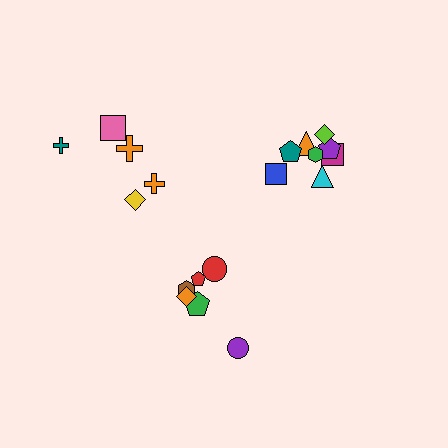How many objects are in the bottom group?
There are 6 objects.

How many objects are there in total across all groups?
There are 19 objects.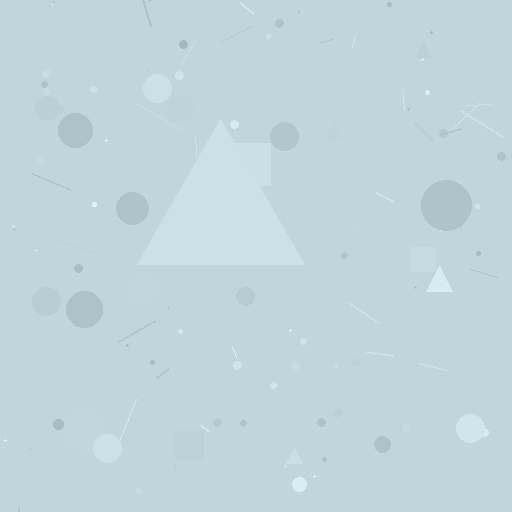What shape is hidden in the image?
A triangle is hidden in the image.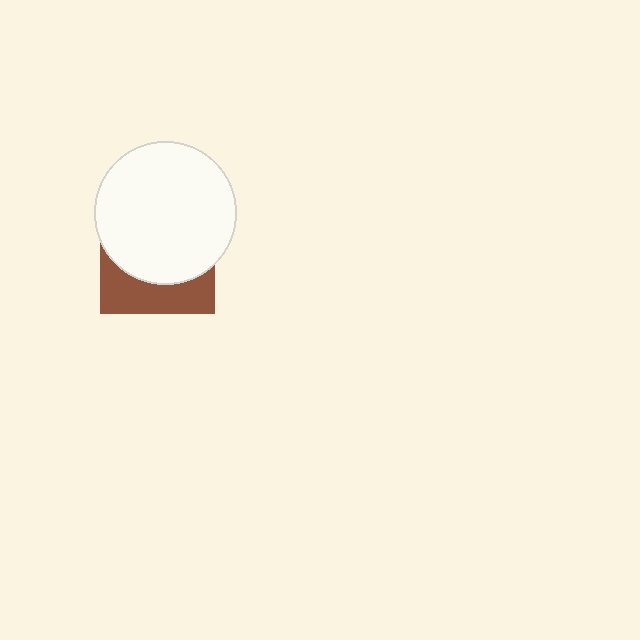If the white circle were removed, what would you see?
You would see the complete brown square.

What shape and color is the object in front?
The object in front is a white circle.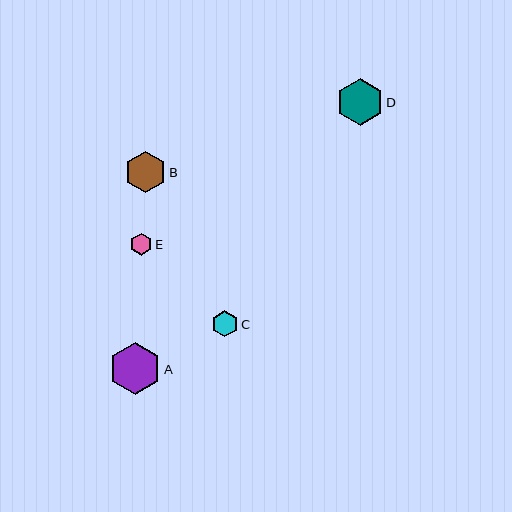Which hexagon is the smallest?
Hexagon E is the smallest with a size of approximately 22 pixels.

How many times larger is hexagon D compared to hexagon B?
Hexagon D is approximately 1.1 times the size of hexagon B.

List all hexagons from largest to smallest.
From largest to smallest: A, D, B, C, E.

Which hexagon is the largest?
Hexagon A is the largest with a size of approximately 52 pixels.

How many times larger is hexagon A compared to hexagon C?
Hexagon A is approximately 2.0 times the size of hexagon C.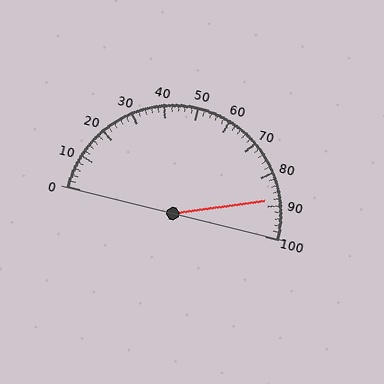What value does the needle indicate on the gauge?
The needle indicates approximately 88.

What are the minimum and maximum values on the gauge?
The gauge ranges from 0 to 100.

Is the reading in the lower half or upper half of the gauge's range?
The reading is in the upper half of the range (0 to 100).